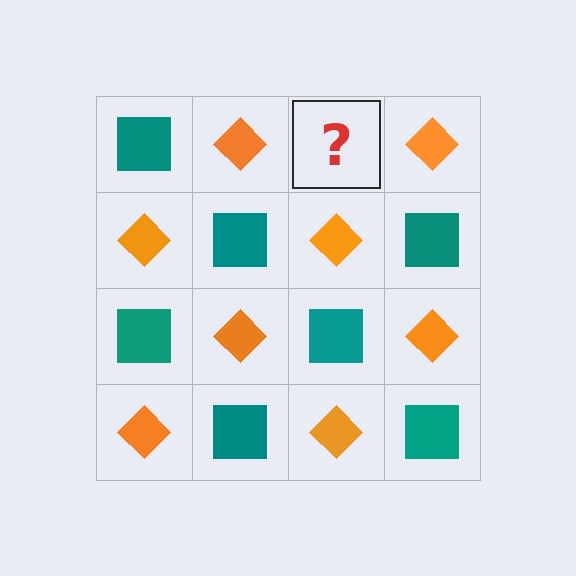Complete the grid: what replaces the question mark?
The question mark should be replaced with a teal square.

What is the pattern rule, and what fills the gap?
The rule is that it alternates teal square and orange diamond in a checkerboard pattern. The gap should be filled with a teal square.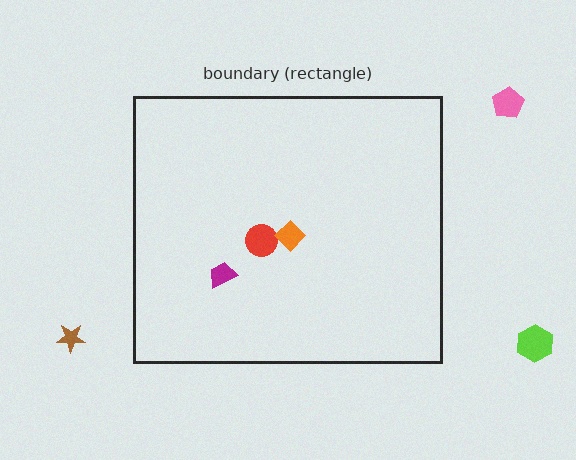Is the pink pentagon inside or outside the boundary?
Outside.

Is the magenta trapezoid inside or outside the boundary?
Inside.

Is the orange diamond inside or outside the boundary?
Inside.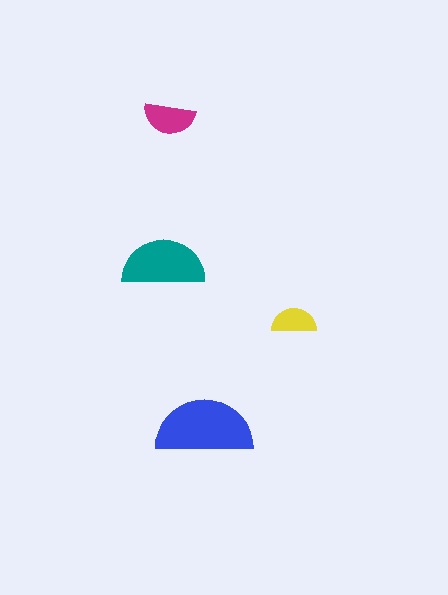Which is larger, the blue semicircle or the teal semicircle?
The blue one.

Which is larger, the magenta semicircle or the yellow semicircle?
The magenta one.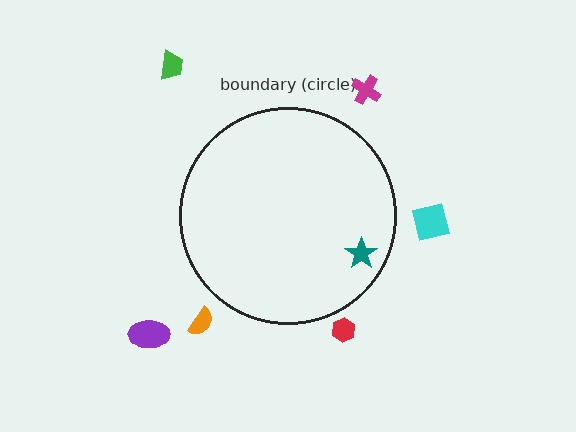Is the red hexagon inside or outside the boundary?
Outside.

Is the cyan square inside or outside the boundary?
Outside.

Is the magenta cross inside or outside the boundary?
Outside.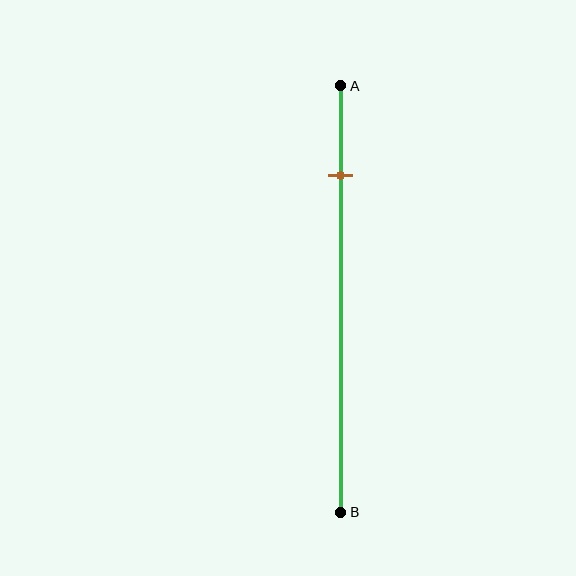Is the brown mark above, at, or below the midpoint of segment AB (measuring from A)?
The brown mark is above the midpoint of segment AB.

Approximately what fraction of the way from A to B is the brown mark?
The brown mark is approximately 20% of the way from A to B.